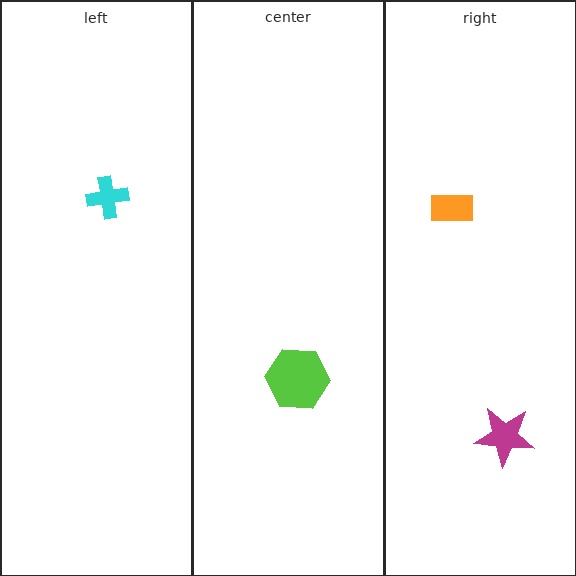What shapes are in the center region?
The lime hexagon.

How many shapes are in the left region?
1.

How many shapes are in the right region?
2.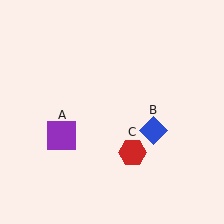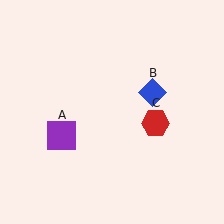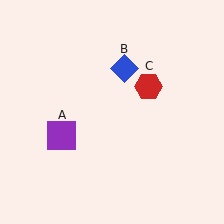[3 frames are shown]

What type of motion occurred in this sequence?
The blue diamond (object B), red hexagon (object C) rotated counterclockwise around the center of the scene.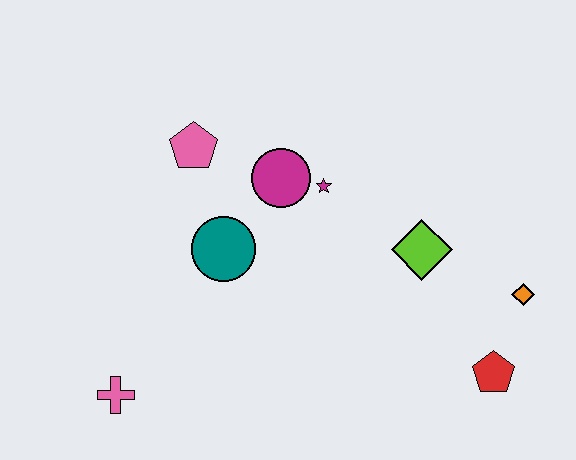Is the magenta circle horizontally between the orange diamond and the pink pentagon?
Yes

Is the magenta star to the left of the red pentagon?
Yes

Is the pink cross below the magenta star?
Yes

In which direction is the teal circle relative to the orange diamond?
The teal circle is to the left of the orange diamond.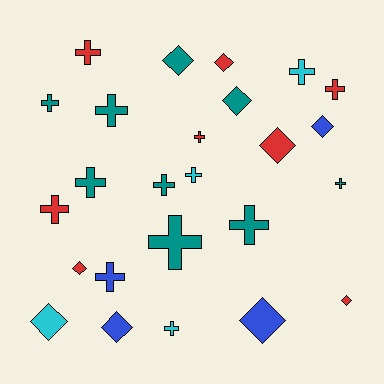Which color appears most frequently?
Teal, with 9 objects.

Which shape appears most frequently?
Cross, with 15 objects.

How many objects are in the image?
There are 25 objects.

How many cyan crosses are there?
There are 3 cyan crosses.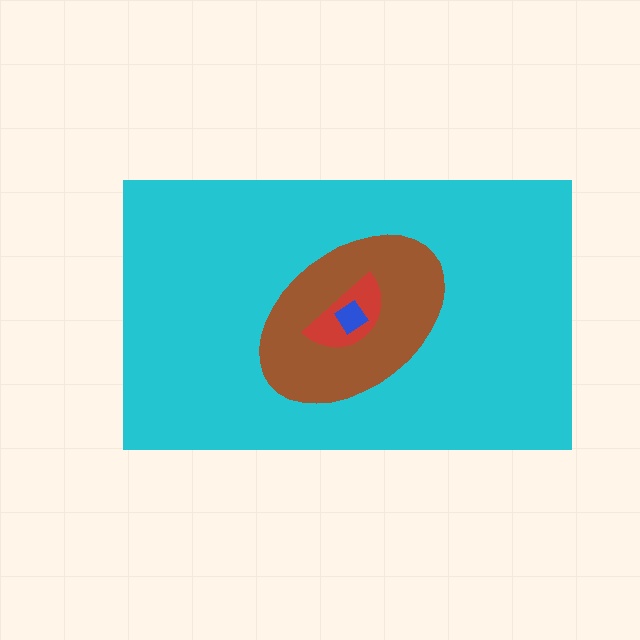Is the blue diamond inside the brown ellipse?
Yes.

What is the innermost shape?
The blue diamond.